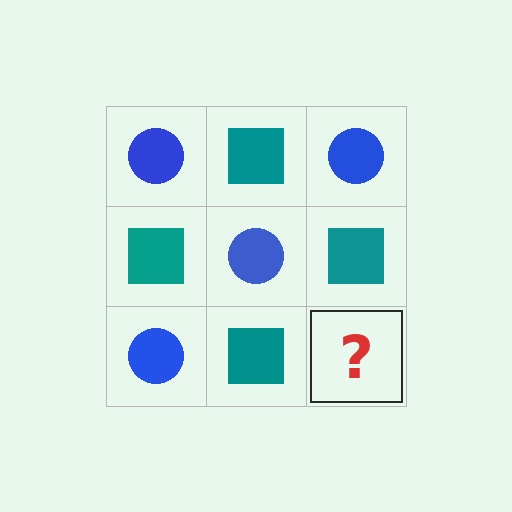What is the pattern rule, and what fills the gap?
The rule is that it alternates blue circle and teal square in a checkerboard pattern. The gap should be filled with a blue circle.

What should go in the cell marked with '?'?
The missing cell should contain a blue circle.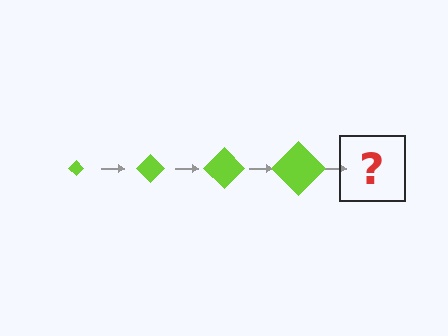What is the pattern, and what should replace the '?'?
The pattern is that the diamond gets progressively larger each step. The '?' should be a lime diamond, larger than the previous one.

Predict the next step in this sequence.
The next step is a lime diamond, larger than the previous one.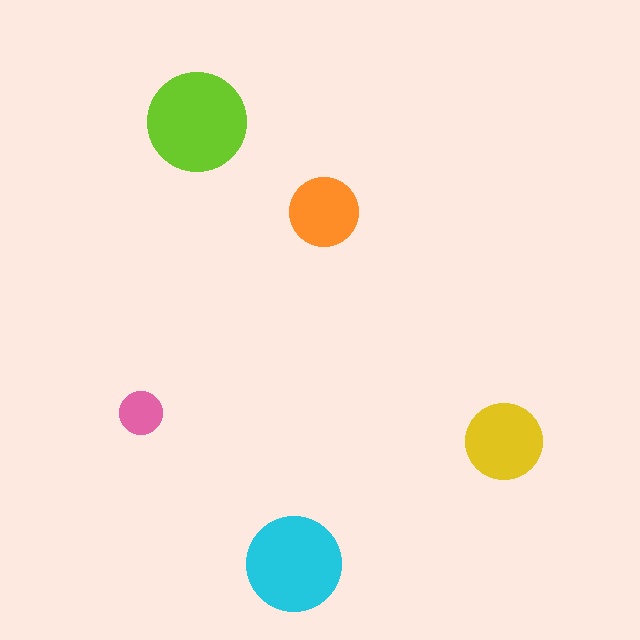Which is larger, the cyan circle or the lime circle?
The lime one.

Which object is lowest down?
The cyan circle is bottommost.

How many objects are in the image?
There are 5 objects in the image.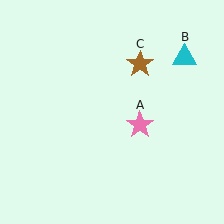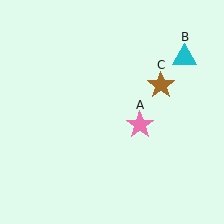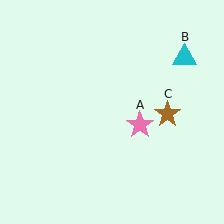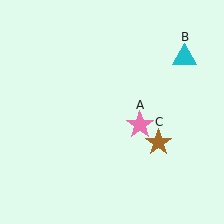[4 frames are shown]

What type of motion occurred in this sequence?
The brown star (object C) rotated clockwise around the center of the scene.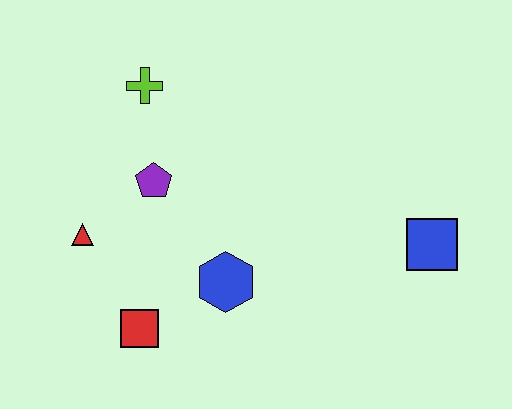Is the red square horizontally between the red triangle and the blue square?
Yes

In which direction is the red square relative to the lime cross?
The red square is below the lime cross.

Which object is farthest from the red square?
The blue square is farthest from the red square.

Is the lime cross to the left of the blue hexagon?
Yes